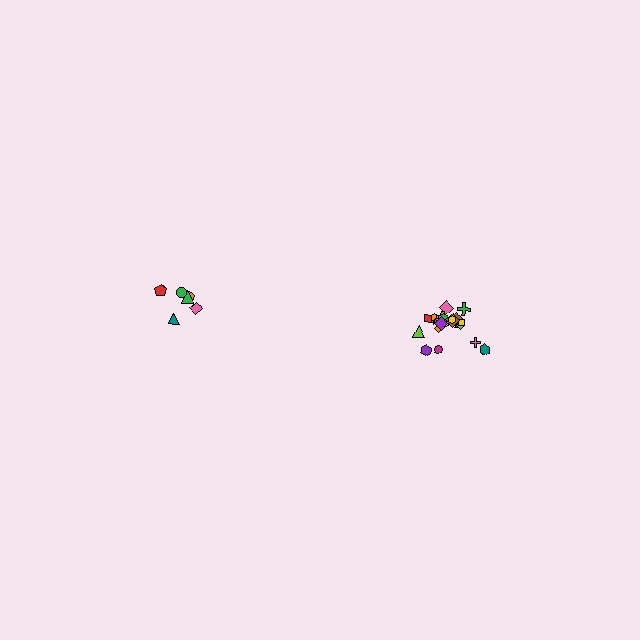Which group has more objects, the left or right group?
The right group.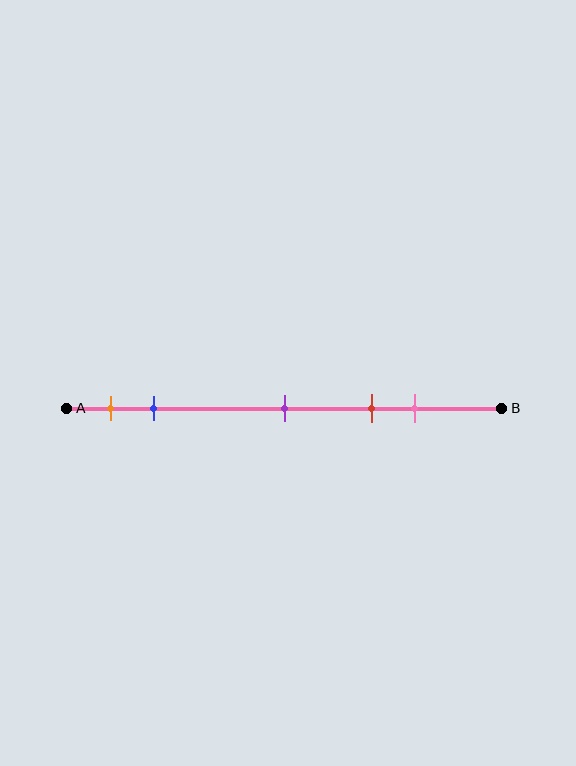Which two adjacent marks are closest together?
The orange and blue marks are the closest adjacent pair.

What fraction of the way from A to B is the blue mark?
The blue mark is approximately 20% (0.2) of the way from A to B.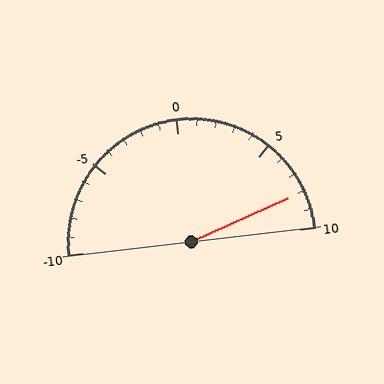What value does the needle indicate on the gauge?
The needle indicates approximately 8.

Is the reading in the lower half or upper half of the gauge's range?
The reading is in the upper half of the range (-10 to 10).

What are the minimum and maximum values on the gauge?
The gauge ranges from -10 to 10.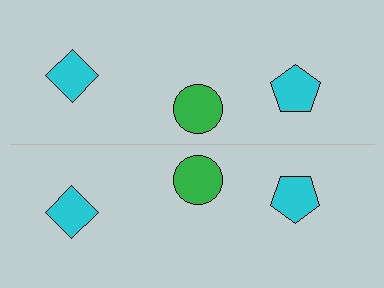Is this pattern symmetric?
Yes, this pattern has bilateral (reflection) symmetry.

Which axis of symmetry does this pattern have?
The pattern has a horizontal axis of symmetry running through the center of the image.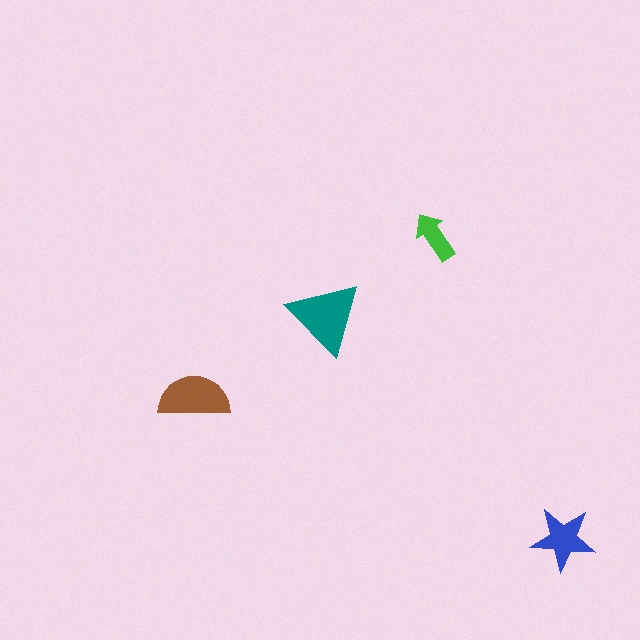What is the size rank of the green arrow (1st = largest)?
4th.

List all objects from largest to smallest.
The teal triangle, the brown semicircle, the blue star, the green arrow.